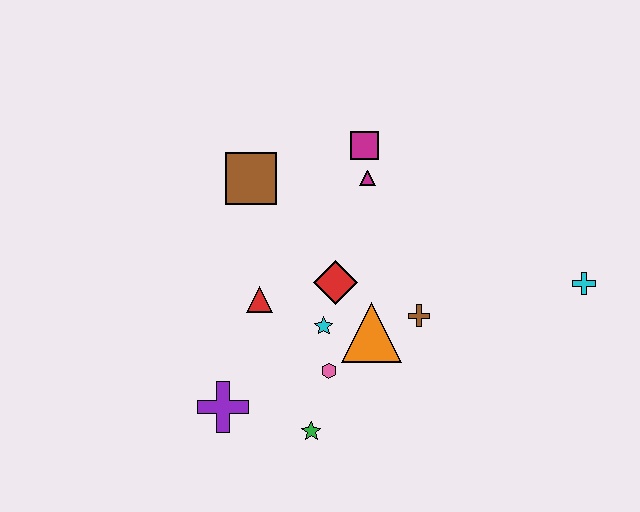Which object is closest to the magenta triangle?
The magenta square is closest to the magenta triangle.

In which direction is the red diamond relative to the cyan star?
The red diamond is above the cyan star.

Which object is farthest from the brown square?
The cyan cross is farthest from the brown square.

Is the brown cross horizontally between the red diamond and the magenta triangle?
No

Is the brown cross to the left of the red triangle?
No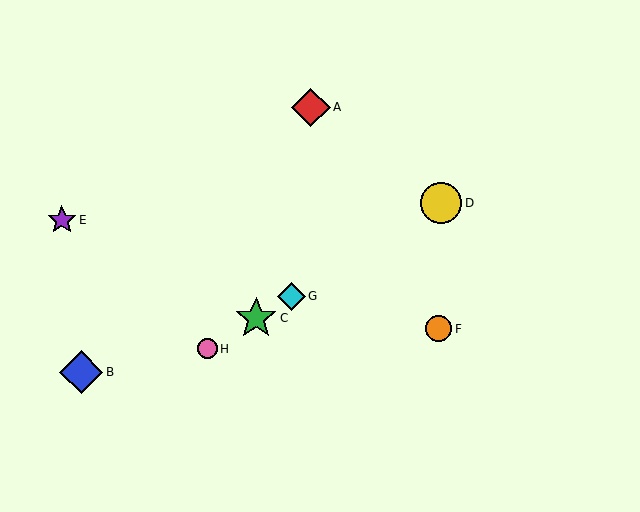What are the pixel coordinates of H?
Object H is at (207, 349).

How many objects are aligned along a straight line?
4 objects (C, D, G, H) are aligned along a straight line.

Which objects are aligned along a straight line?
Objects C, D, G, H are aligned along a straight line.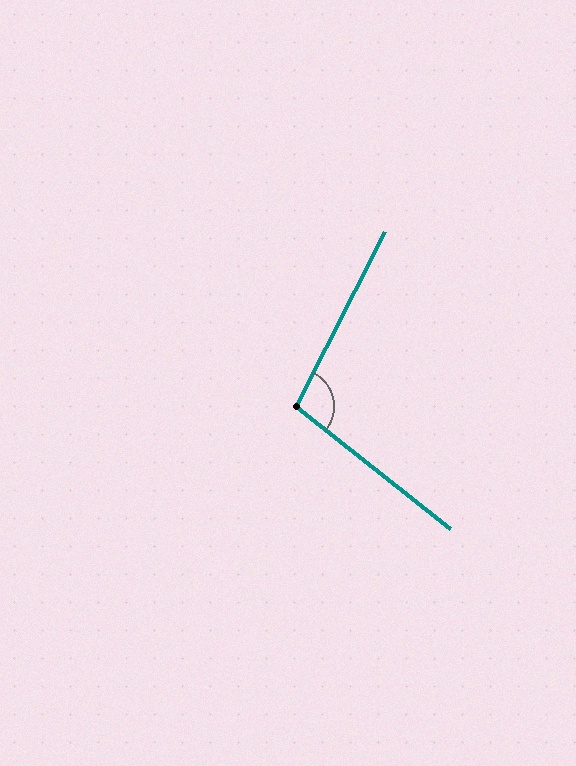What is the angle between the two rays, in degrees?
Approximately 102 degrees.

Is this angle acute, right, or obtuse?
It is obtuse.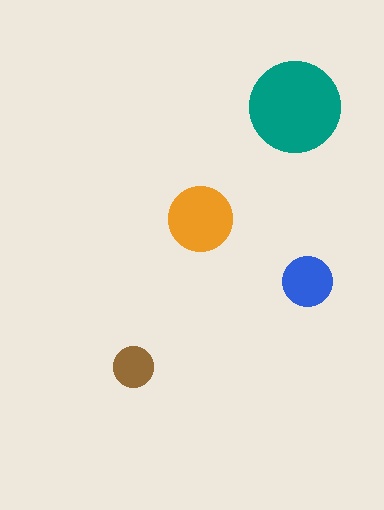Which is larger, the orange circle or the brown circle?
The orange one.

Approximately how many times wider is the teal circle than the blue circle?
About 2 times wider.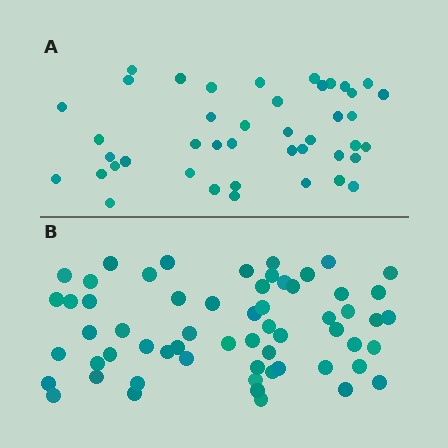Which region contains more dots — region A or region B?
Region B (the bottom region) has more dots.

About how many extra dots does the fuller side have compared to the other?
Region B has approximately 15 more dots than region A.